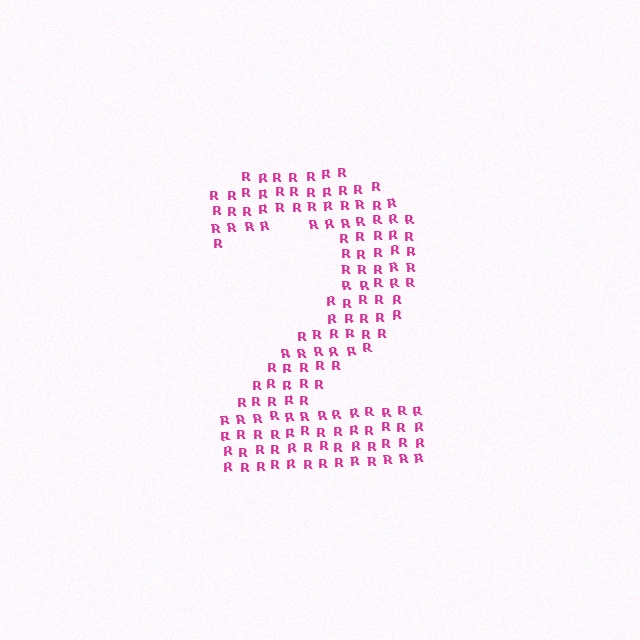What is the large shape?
The large shape is the digit 2.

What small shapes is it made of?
It is made of small letter R's.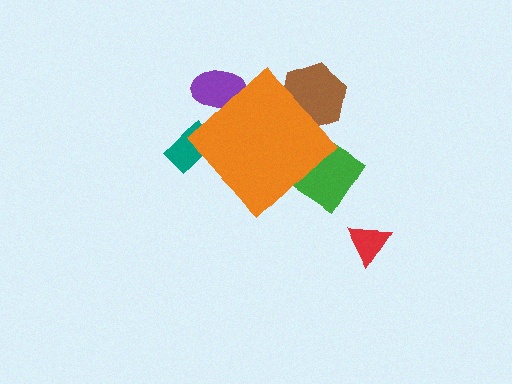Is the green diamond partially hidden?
Yes, the green diamond is partially hidden behind the orange diamond.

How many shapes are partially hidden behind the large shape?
4 shapes are partially hidden.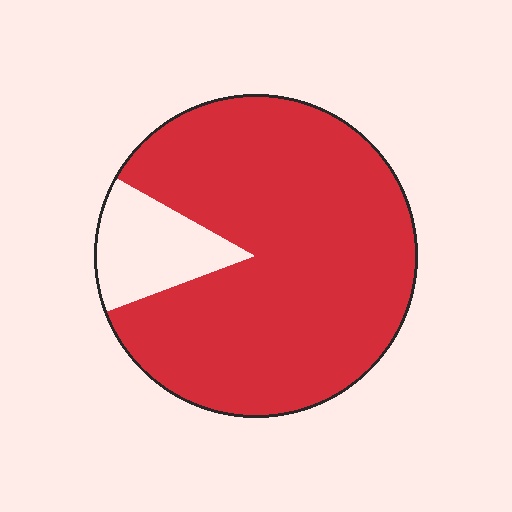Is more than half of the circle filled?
Yes.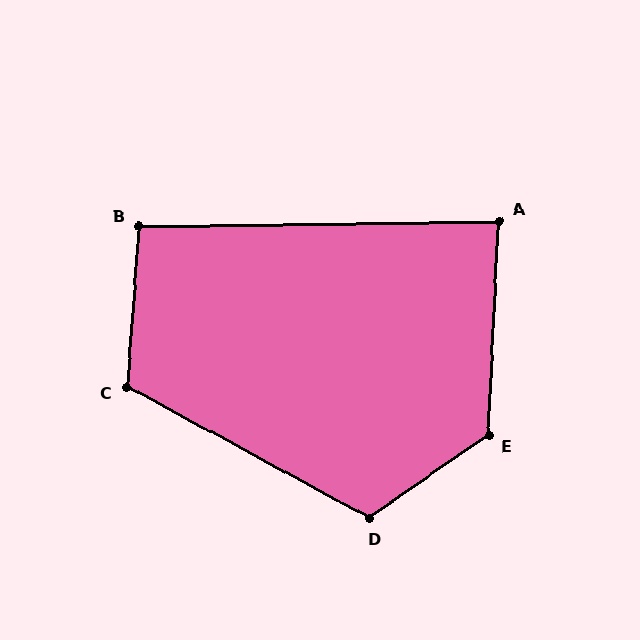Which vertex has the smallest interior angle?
A, at approximately 86 degrees.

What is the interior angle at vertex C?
Approximately 114 degrees (obtuse).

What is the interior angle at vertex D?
Approximately 117 degrees (obtuse).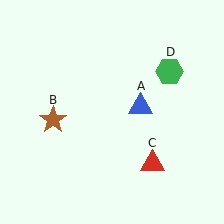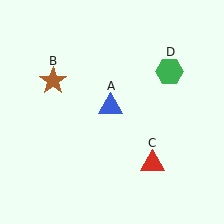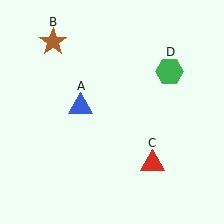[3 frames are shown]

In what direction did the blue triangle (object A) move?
The blue triangle (object A) moved left.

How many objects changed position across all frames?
2 objects changed position: blue triangle (object A), brown star (object B).